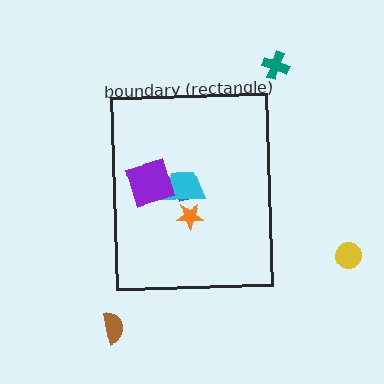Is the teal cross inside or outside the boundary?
Outside.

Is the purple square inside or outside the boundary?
Inside.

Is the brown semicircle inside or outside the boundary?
Outside.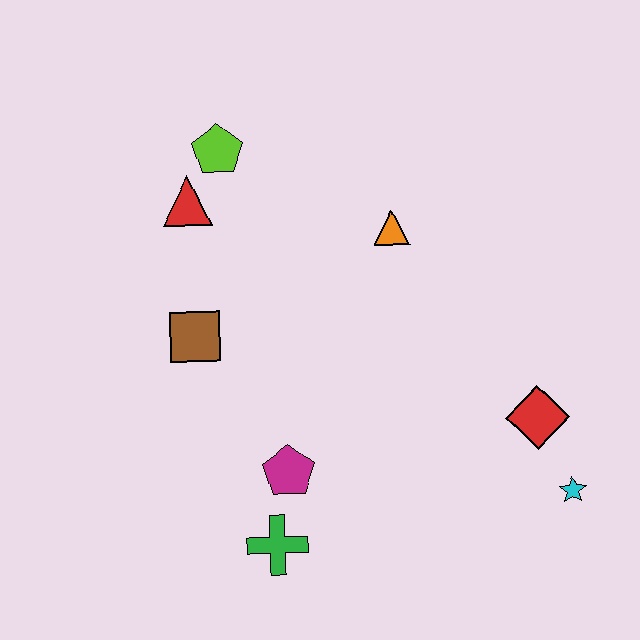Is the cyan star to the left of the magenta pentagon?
No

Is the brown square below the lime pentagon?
Yes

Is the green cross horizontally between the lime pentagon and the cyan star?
Yes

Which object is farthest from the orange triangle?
The green cross is farthest from the orange triangle.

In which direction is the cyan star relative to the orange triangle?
The cyan star is below the orange triangle.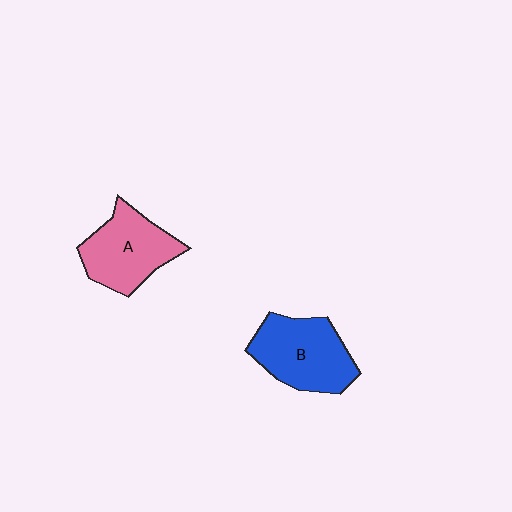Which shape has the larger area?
Shape B (blue).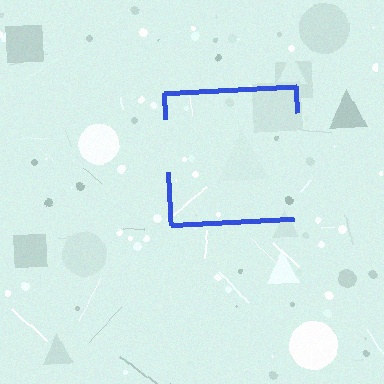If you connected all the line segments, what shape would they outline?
They would outline a square.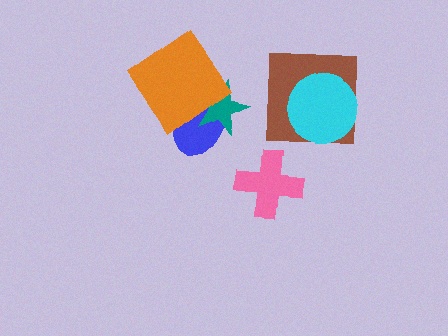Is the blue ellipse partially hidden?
Yes, it is partially covered by another shape.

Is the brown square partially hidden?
Yes, it is partially covered by another shape.